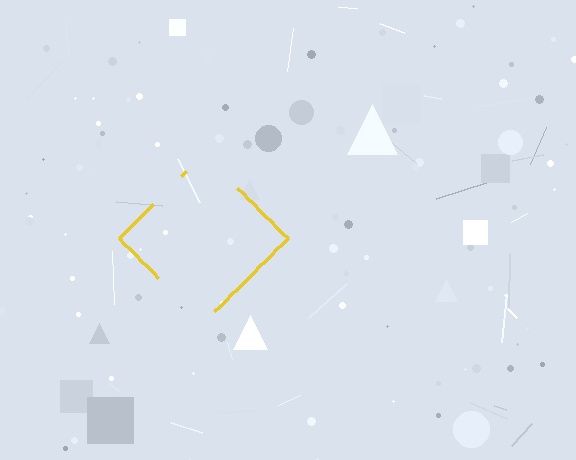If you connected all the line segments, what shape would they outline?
They would outline a diamond.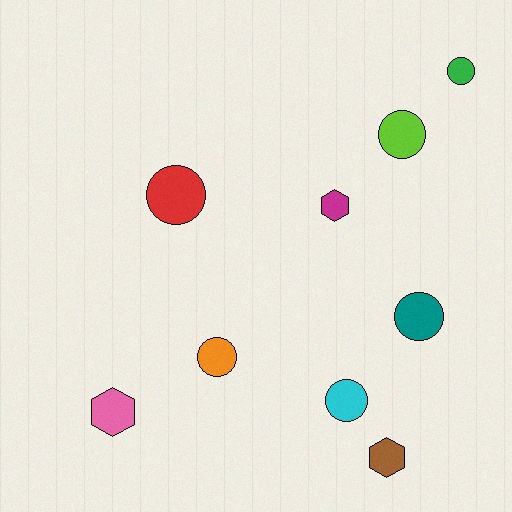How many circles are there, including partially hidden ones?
There are 6 circles.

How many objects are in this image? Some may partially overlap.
There are 9 objects.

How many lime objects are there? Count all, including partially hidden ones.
There is 1 lime object.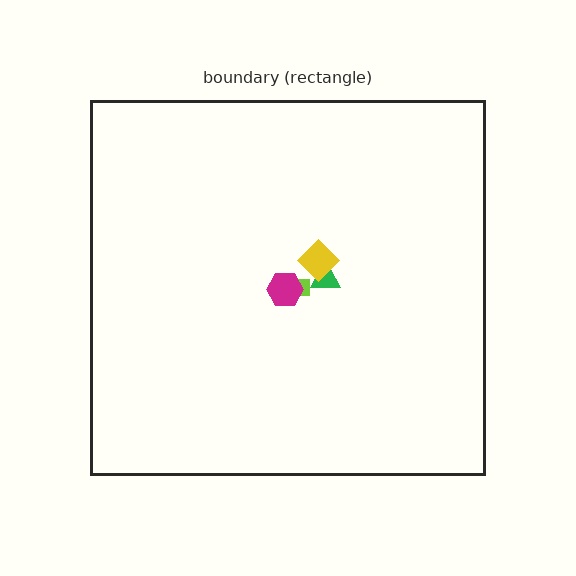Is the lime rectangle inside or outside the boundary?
Inside.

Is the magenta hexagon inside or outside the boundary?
Inside.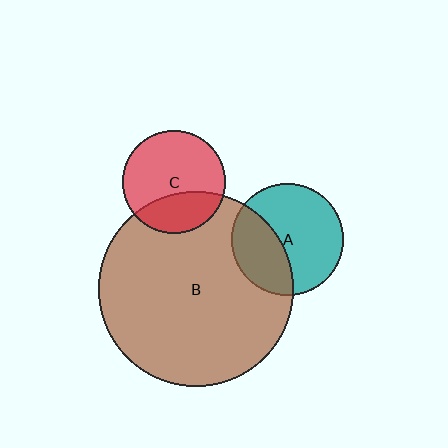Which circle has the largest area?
Circle B (brown).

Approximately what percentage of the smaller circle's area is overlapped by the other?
Approximately 30%.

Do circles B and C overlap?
Yes.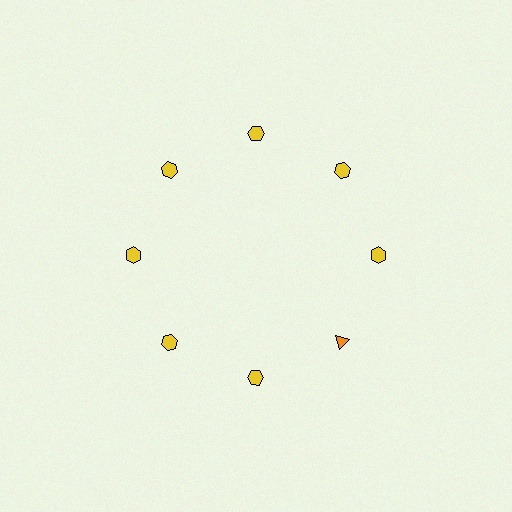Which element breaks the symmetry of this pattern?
The orange triangle at roughly the 4 o'clock position breaks the symmetry. All other shapes are yellow hexagons.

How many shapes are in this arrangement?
There are 8 shapes arranged in a ring pattern.